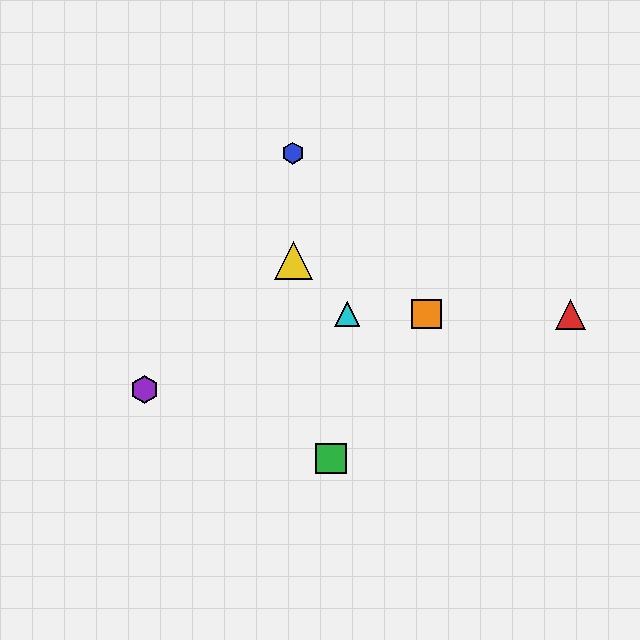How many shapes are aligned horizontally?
3 shapes (the red triangle, the orange square, the cyan triangle) are aligned horizontally.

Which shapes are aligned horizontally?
The red triangle, the orange square, the cyan triangle are aligned horizontally.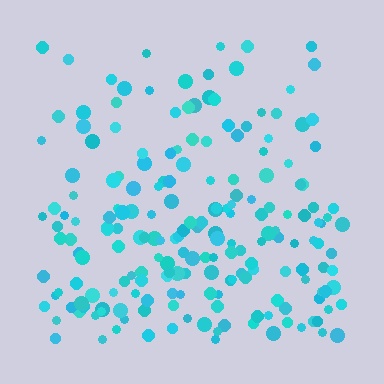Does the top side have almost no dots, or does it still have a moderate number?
Still a moderate number, just noticeably fewer than the bottom.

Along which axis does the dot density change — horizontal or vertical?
Vertical.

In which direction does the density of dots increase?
From top to bottom, with the bottom side densest.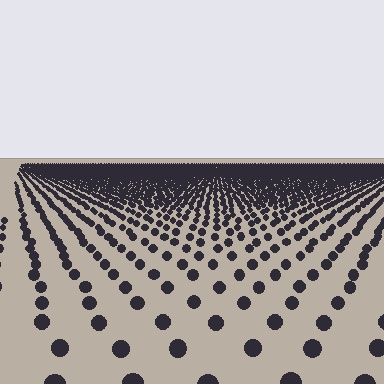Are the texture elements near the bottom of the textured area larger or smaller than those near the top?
Larger. Near the bottom, elements are closer to the viewer and appear at a bigger on-screen size.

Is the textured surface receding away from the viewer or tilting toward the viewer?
The surface is receding away from the viewer. Texture elements get smaller and denser toward the top.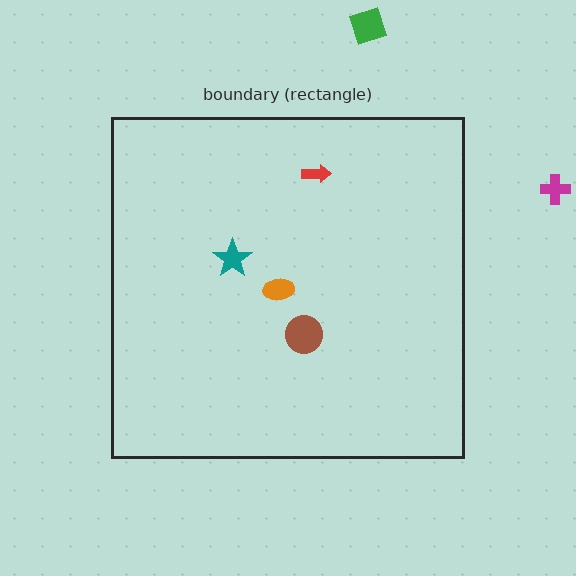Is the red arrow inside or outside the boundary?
Inside.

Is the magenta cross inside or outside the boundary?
Outside.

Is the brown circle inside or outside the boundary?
Inside.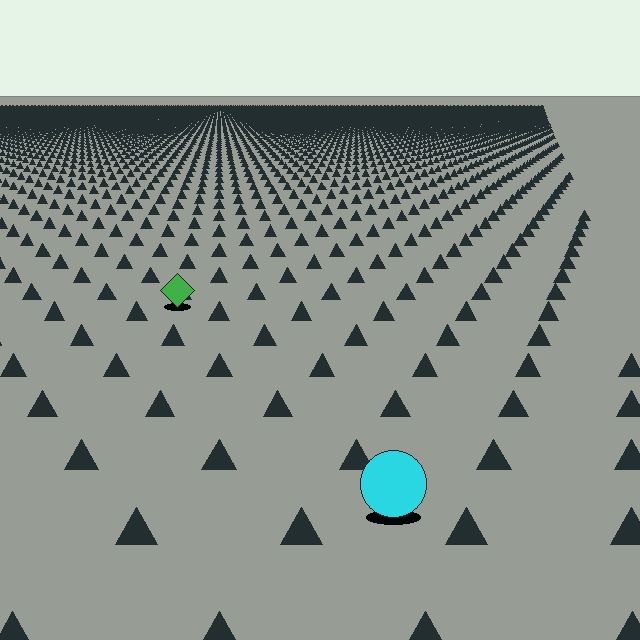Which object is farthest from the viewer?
The green diamond is farthest from the viewer. It appears smaller and the ground texture around it is denser.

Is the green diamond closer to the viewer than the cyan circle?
No. The cyan circle is closer — you can tell from the texture gradient: the ground texture is coarser near it.